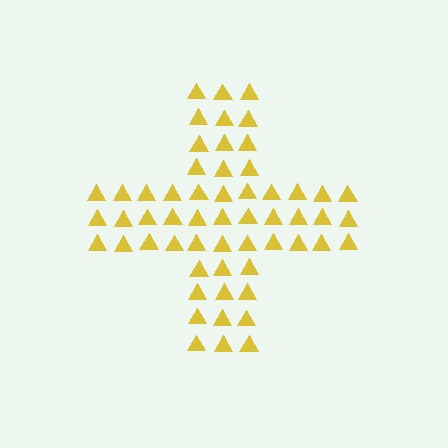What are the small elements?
The small elements are triangles.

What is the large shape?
The large shape is a cross.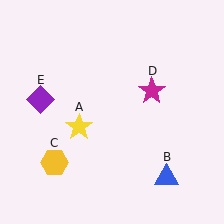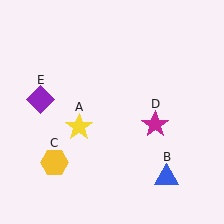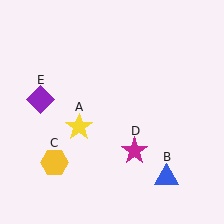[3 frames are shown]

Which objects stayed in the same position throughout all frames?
Yellow star (object A) and blue triangle (object B) and yellow hexagon (object C) and purple diamond (object E) remained stationary.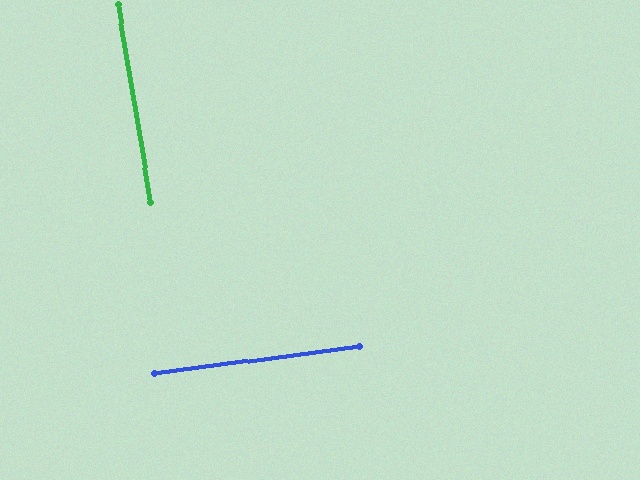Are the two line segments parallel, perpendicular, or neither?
Perpendicular — they meet at approximately 88°.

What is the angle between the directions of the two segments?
Approximately 88 degrees.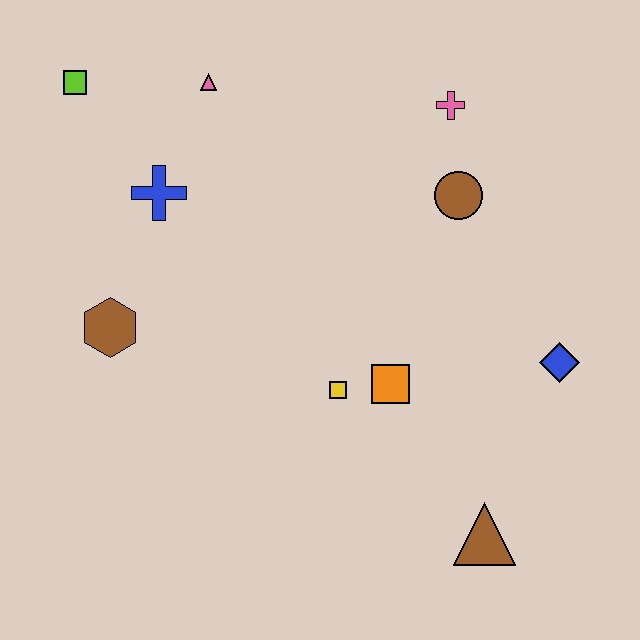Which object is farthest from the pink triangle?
The brown triangle is farthest from the pink triangle.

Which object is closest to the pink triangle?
The blue cross is closest to the pink triangle.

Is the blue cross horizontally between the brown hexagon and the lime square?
No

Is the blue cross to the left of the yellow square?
Yes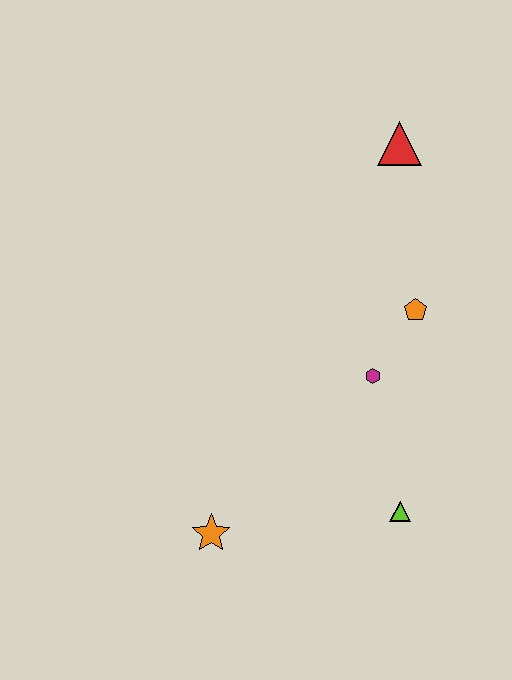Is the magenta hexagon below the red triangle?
Yes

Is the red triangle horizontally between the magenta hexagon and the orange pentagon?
Yes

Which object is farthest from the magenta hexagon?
The red triangle is farthest from the magenta hexagon.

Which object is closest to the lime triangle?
The magenta hexagon is closest to the lime triangle.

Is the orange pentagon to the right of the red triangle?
Yes